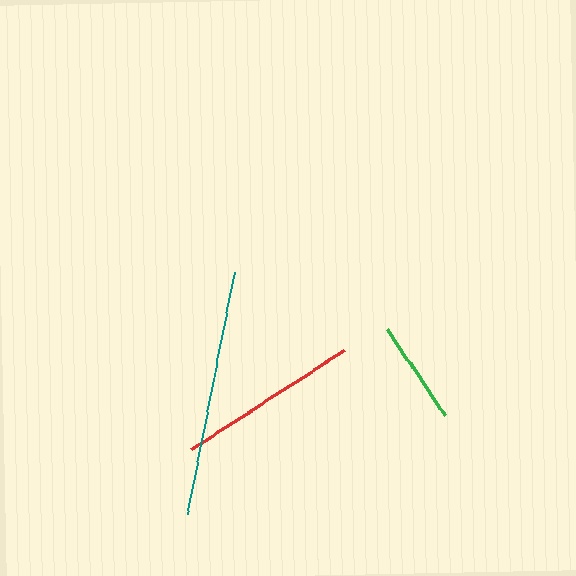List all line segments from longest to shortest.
From longest to shortest: teal, red, green.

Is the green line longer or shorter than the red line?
The red line is longer than the green line.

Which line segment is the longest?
The teal line is the longest at approximately 247 pixels.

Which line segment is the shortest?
The green line is the shortest at approximately 103 pixels.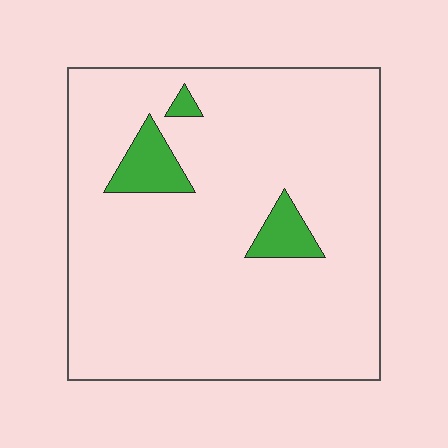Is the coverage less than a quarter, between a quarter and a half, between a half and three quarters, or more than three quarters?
Less than a quarter.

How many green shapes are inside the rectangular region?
3.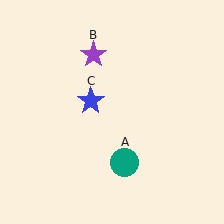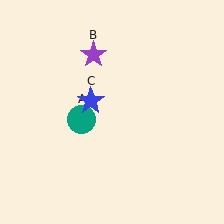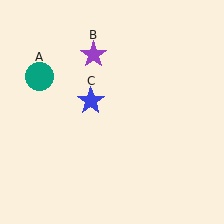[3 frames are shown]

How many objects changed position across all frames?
1 object changed position: teal circle (object A).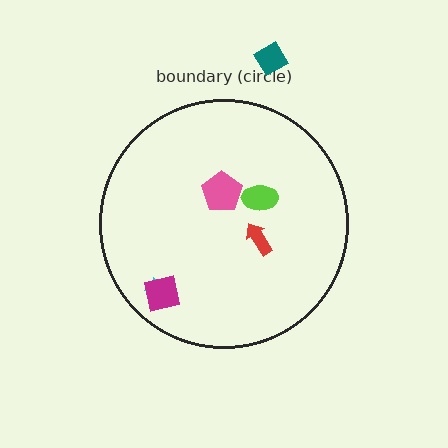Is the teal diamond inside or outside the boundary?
Outside.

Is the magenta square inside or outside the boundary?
Inside.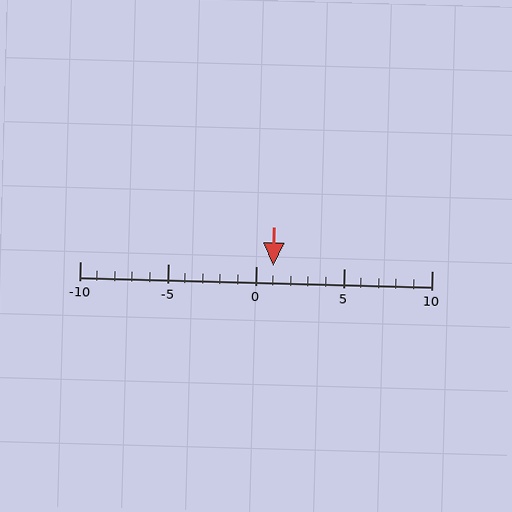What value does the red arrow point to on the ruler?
The red arrow points to approximately 1.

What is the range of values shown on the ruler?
The ruler shows values from -10 to 10.